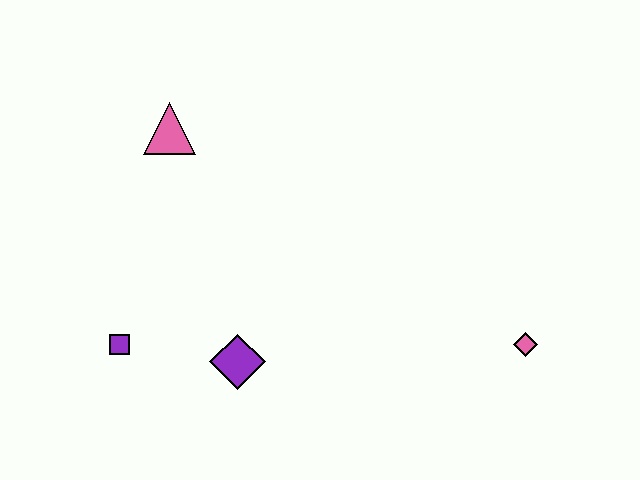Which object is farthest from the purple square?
The pink diamond is farthest from the purple square.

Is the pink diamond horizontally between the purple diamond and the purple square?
No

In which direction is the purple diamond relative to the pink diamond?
The purple diamond is to the left of the pink diamond.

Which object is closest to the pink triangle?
The purple square is closest to the pink triangle.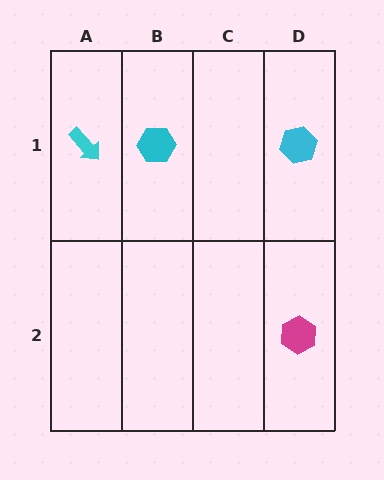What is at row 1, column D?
A cyan hexagon.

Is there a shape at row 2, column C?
No, that cell is empty.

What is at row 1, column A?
A cyan arrow.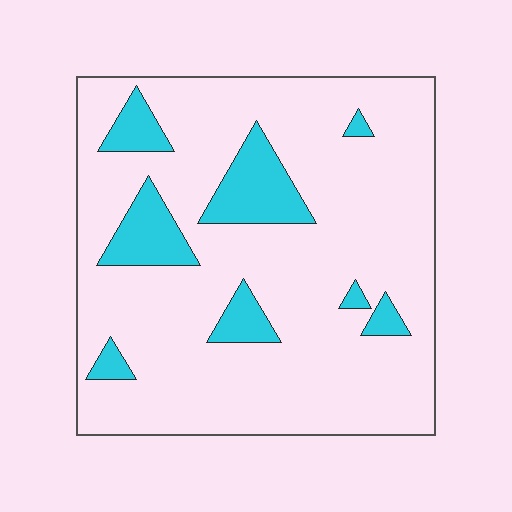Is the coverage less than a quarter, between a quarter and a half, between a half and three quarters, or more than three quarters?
Less than a quarter.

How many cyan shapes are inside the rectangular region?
8.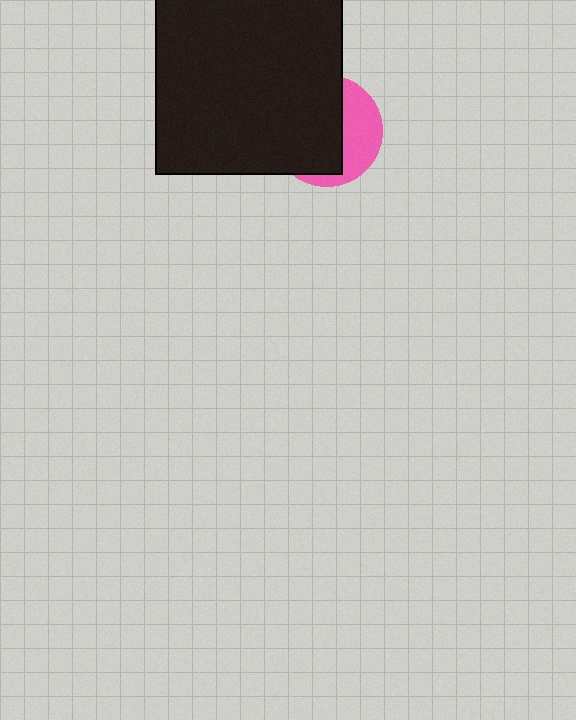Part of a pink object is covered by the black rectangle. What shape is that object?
It is a circle.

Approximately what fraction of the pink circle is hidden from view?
Roughly 64% of the pink circle is hidden behind the black rectangle.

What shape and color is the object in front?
The object in front is a black rectangle.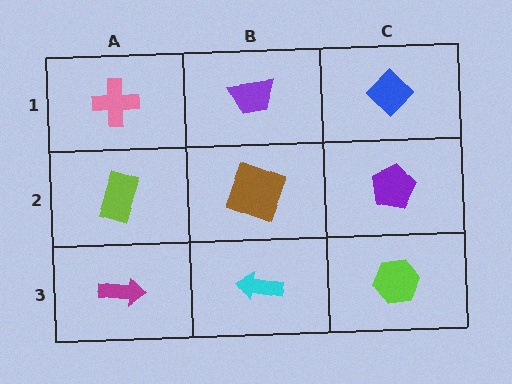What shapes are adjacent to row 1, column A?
A lime rectangle (row 2, column A), a purple trapezoid (row 1, column B).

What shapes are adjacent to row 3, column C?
A purple pentagon (row 2, column C), a cyan arrow (row 3, column B).